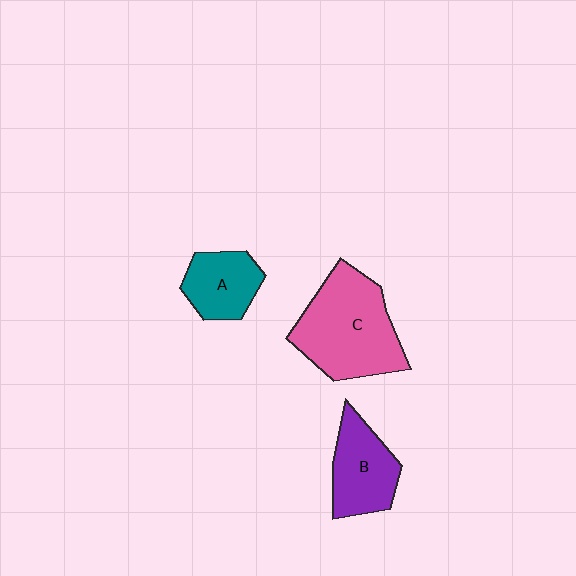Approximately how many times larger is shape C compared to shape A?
Approximately 2.0 times.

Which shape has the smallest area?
Shape A (teal).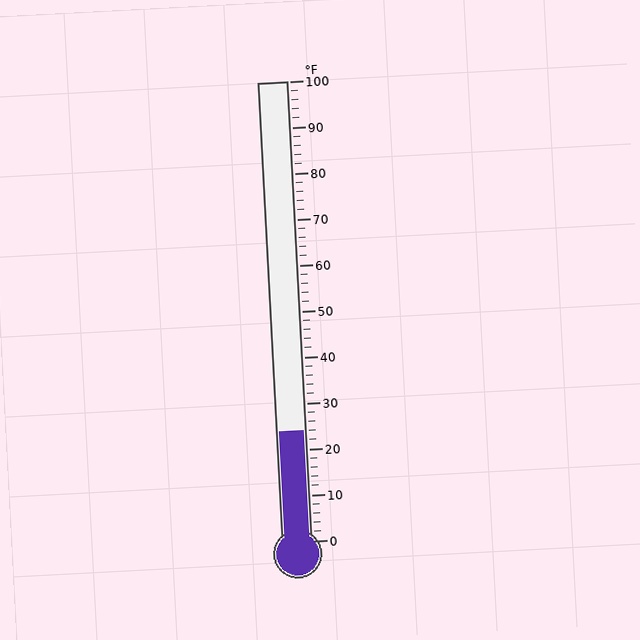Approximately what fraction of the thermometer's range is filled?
The thermometer is filled to approximately 25% of its range.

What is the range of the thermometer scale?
The thermometer scale ranges from 0°F to 100°F.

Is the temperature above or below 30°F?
The temperature is below 30°F.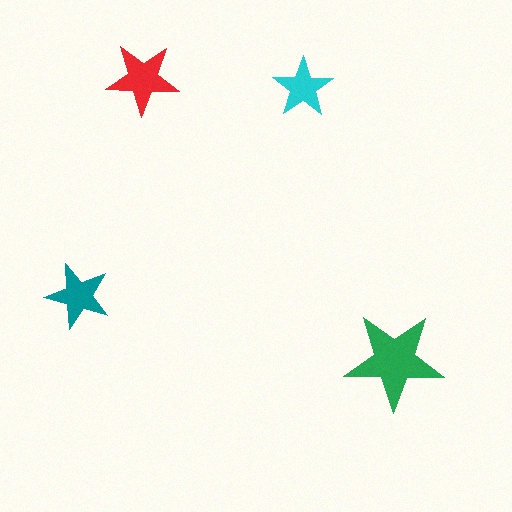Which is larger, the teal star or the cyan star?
The teal one.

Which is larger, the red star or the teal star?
The red one.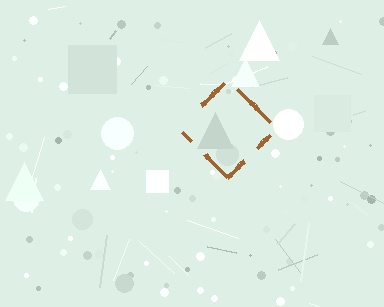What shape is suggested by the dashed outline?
The dashed outline suggests a diamond.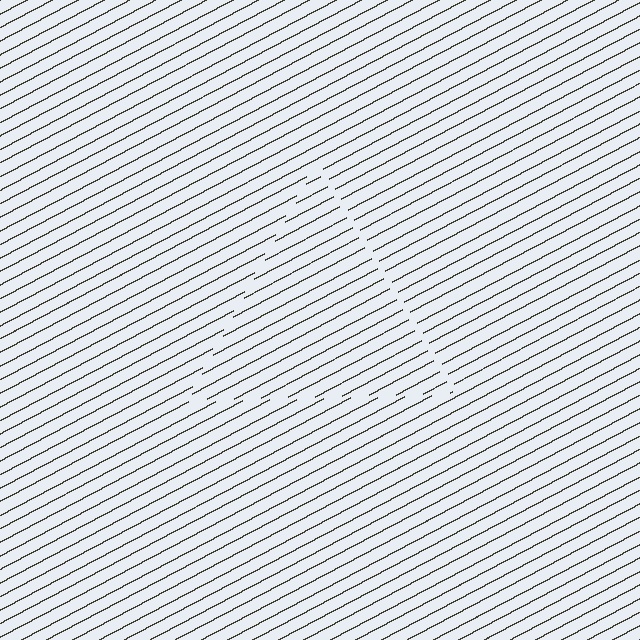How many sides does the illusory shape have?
3 sides — the line-ends trace a triangle.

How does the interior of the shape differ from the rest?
The interior of the shape contains the same grating, shifted by half a period — the contour is defined by the phase discontinuity where line-ends from the inner and outer gratings abut.